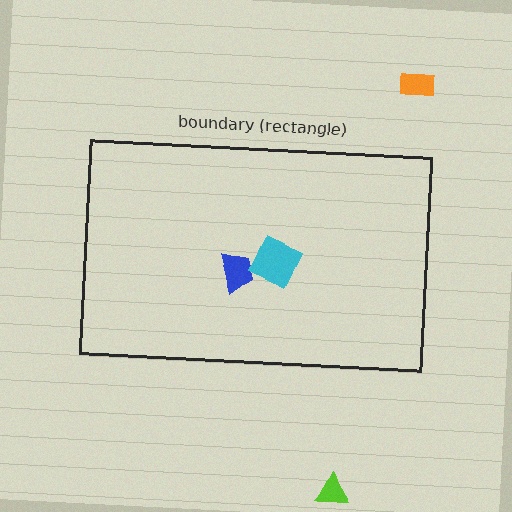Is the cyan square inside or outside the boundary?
Inside.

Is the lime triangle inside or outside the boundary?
Outside.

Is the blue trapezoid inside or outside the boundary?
Inside.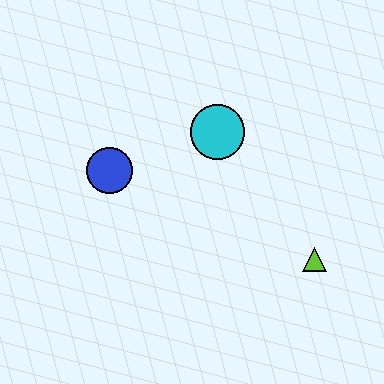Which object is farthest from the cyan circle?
The lime triangle is farthest from the cyan circle.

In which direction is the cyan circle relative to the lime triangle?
The cyan circle is above the lime triangle.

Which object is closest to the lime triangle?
The cyan circle is closest to the lime triangle.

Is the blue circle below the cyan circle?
Yes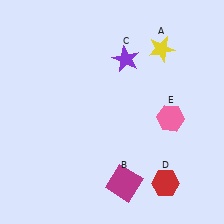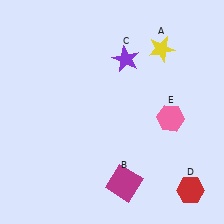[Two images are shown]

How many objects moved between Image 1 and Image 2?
1 object moved between the two images.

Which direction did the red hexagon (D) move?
The red hexagon (D) moved right.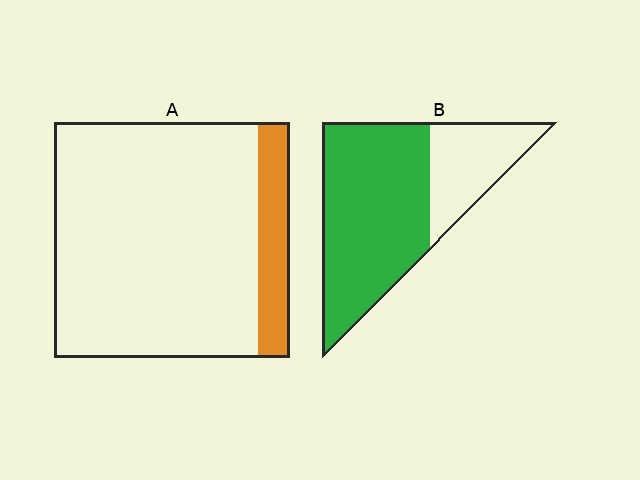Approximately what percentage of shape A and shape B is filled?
A is approximately 15% and B is approximately 70%.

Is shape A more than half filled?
No.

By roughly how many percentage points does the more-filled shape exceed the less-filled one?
By roughly 55 percentage points (B over A).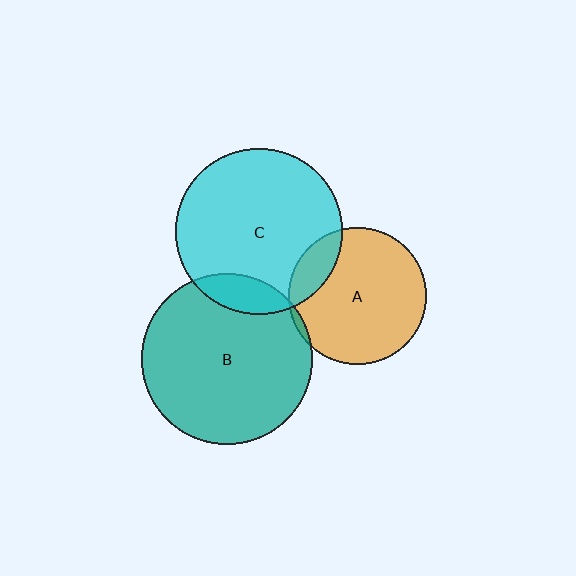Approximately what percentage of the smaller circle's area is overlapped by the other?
Approximately 10%.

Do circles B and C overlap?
Yes.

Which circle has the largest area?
Circle B (teal).